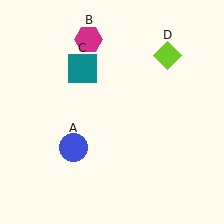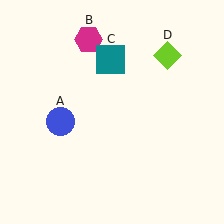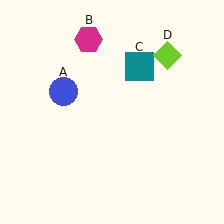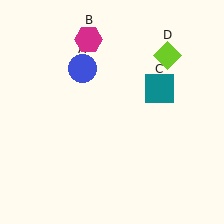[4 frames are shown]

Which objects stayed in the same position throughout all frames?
Magenta hexagon (object B) and lime diamond (object D) remained stationary.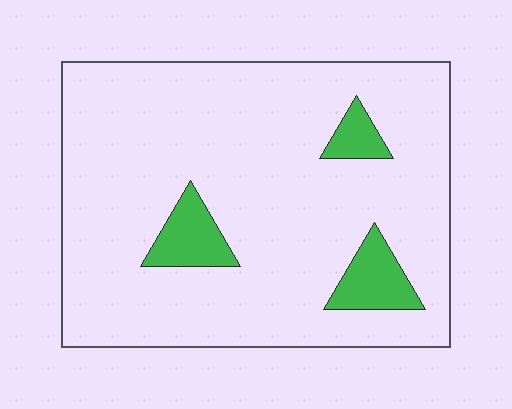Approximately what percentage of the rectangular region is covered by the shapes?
Approximately 10%.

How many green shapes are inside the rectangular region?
3.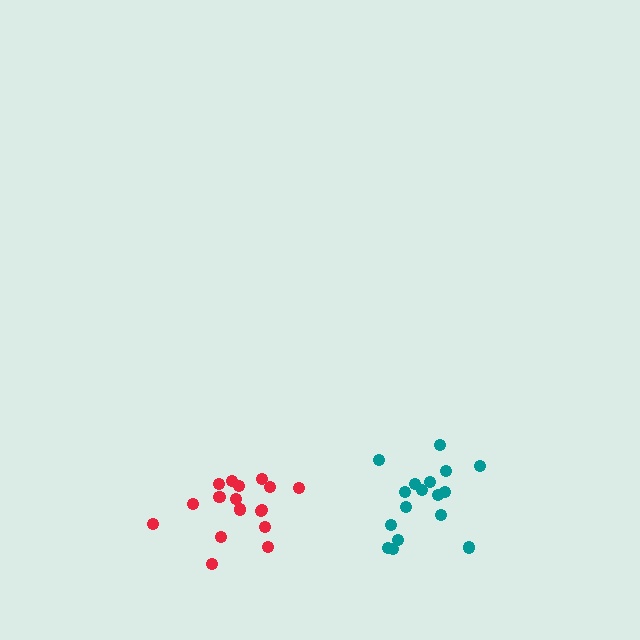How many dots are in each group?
Group 1: 17 dots, Group 2: 17 dots (34 total).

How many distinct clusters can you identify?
There are 2 distinct clusters.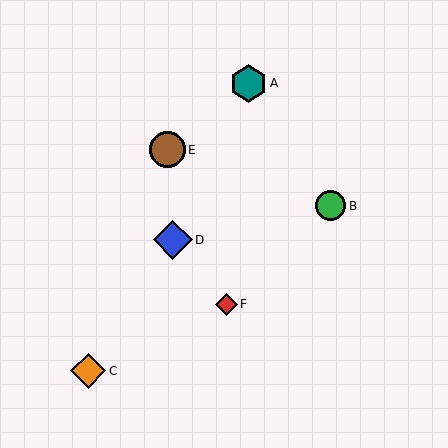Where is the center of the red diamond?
The center of the red diamond is at (226, 304).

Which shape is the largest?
The blue diamond (labeled D) is the largest.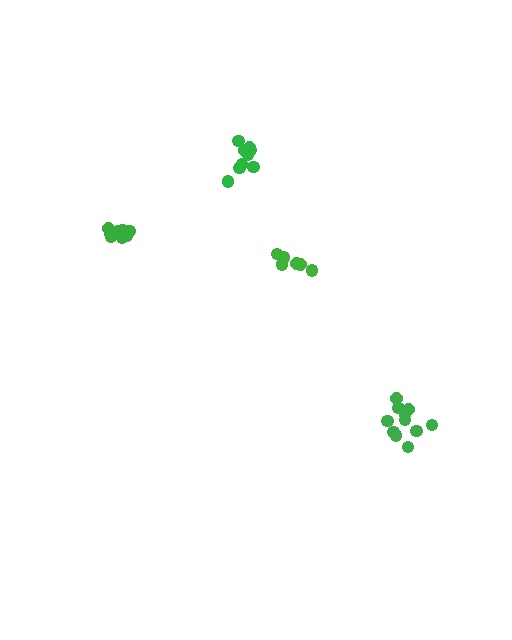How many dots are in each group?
Group 1: 10 dots, Group 2: 9 dots, Group 3: 11 dots, Group 4: 6 dots (36 total).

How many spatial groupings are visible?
There are 4 spatial groupings.